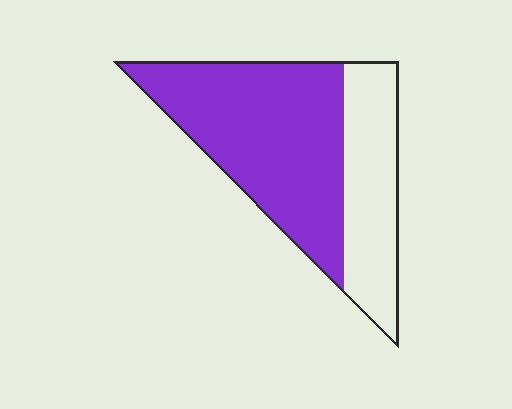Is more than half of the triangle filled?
Yes.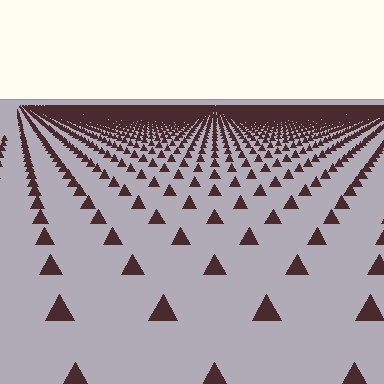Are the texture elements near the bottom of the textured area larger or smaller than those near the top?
Larger. Near the bottom, elements are closer to the viewer and appear at a bigger on-screen size.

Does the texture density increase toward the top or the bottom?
Density increases toward the top.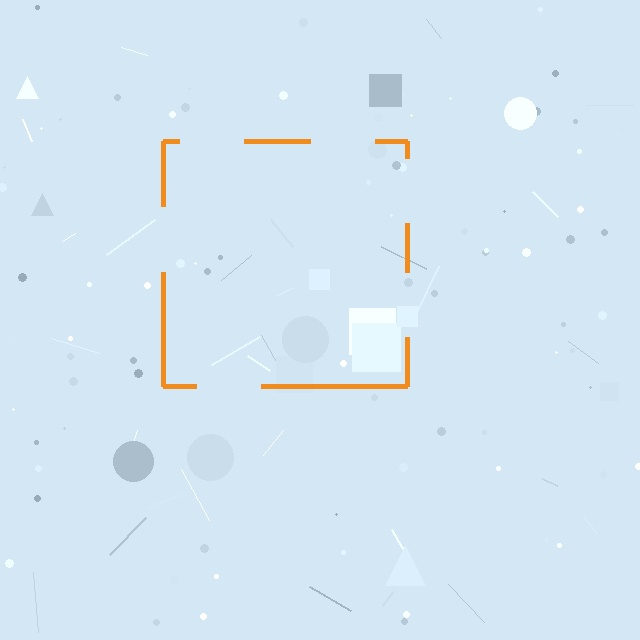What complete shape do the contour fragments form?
The contour fragments form a square.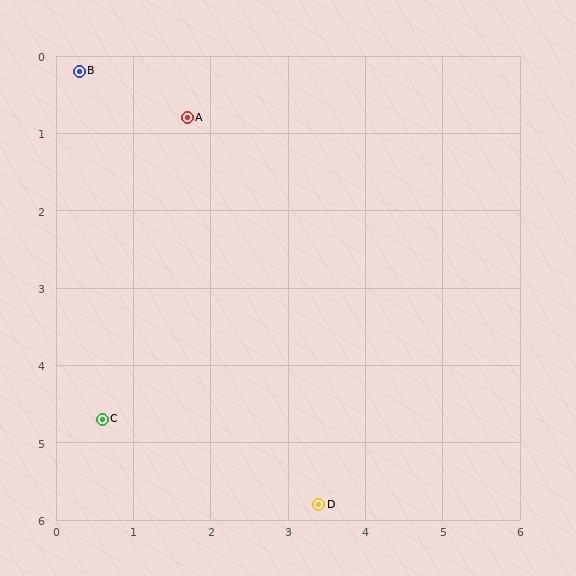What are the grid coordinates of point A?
Point A is at approximately (1.7, 0.8).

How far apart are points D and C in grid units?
Points D and C are about 3.0 grid units apart.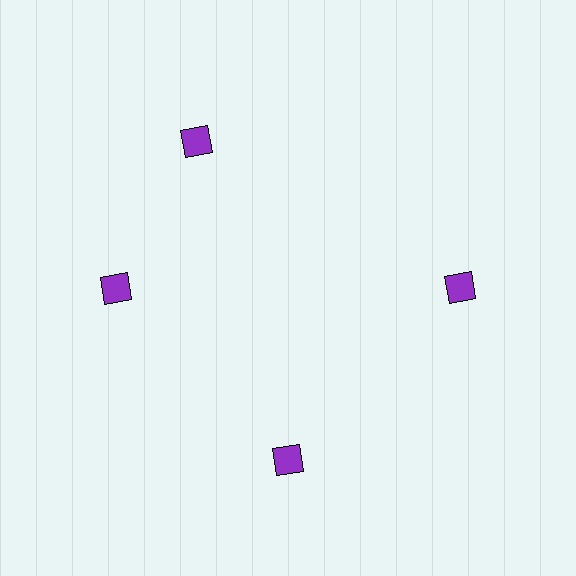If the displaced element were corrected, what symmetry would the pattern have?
It would have 4-fold rotational symmetry — the pattern would map onto itself every 90 degrees.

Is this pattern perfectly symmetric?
No. The 4 purple diamonds are arranged in a ring, but one element near the 12 o'clock position is rotated out of alignment along the ring, breaking the 4-fold rotational symmetry.